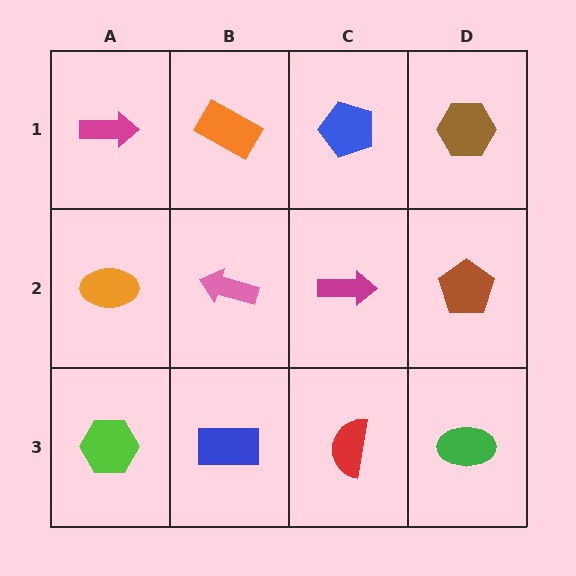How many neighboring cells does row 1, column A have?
2.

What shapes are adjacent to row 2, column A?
A magenta arrow (row 1, column A), a lime hexagon (row 3, column A), a pink arrow (row 2, column B).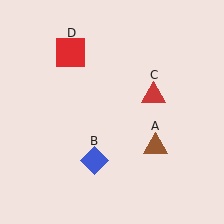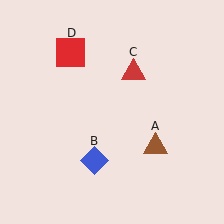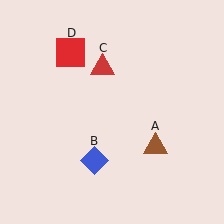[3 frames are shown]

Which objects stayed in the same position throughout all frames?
Brown triangle (object A) and blue diamond (object B) and red square (object D) remained stationary.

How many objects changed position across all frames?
1 object changed position: red triangle (object C).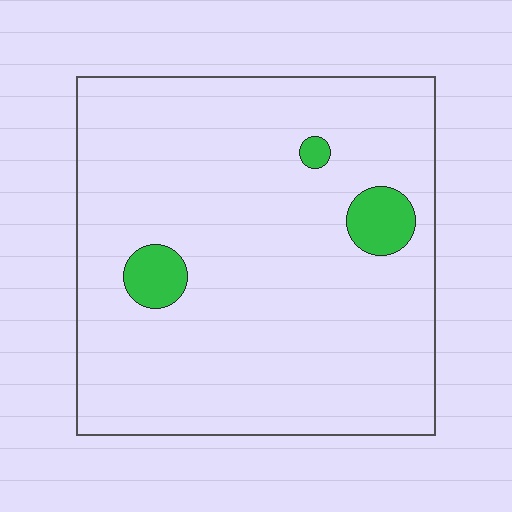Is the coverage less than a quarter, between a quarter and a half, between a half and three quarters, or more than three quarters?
Less than a quarter.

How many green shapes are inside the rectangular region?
3.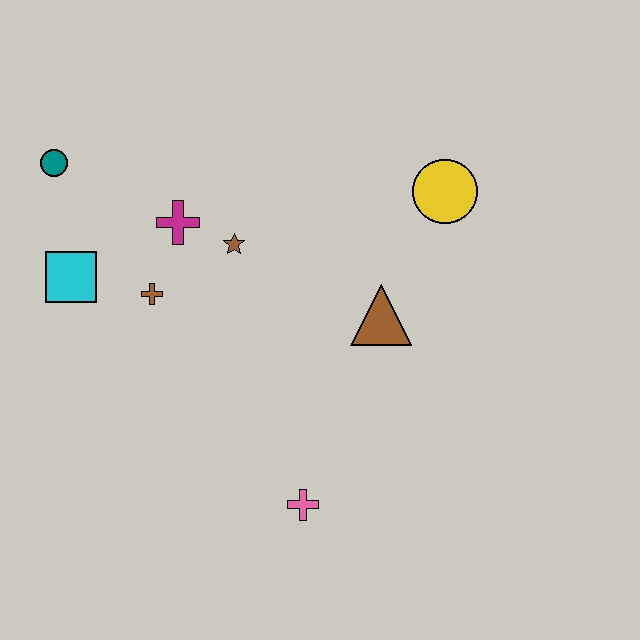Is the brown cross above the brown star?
No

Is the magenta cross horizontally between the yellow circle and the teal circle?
Yes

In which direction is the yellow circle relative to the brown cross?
The yellow circle is to the right of the brown cross.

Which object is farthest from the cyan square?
The yellow circle is farthest from the cyan square.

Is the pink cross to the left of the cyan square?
No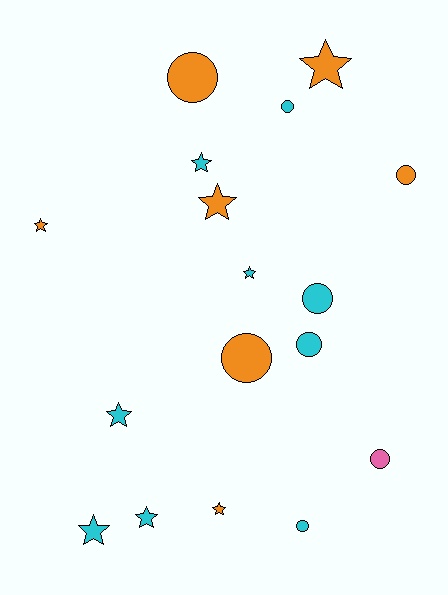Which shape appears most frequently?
Star, with 9 objects.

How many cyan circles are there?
There are 4 cyan circles.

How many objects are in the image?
There are 17 objects.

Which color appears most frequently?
Cyan, with 9 objects.